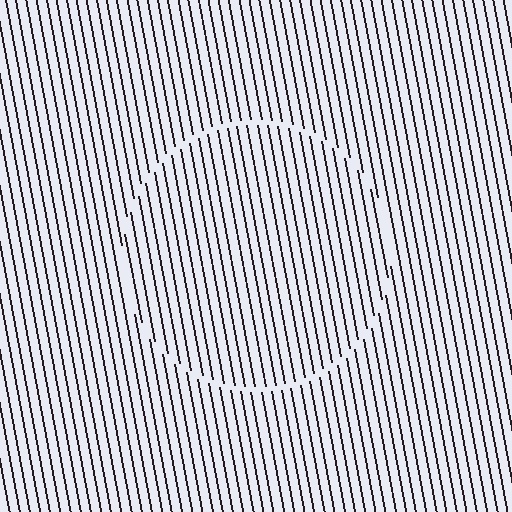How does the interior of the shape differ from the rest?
The interior of the shape contains the same grating, shifted by half a period — the contour is defined by the phase discontinuity where line-ends from the inner and outer gratings abut.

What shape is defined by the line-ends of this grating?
An illusory circle. The interior of the shape contains the same grating, shifted by half a period — the contour is defined by the phase discontinuity where line-ends from the inner and outer gratings abut.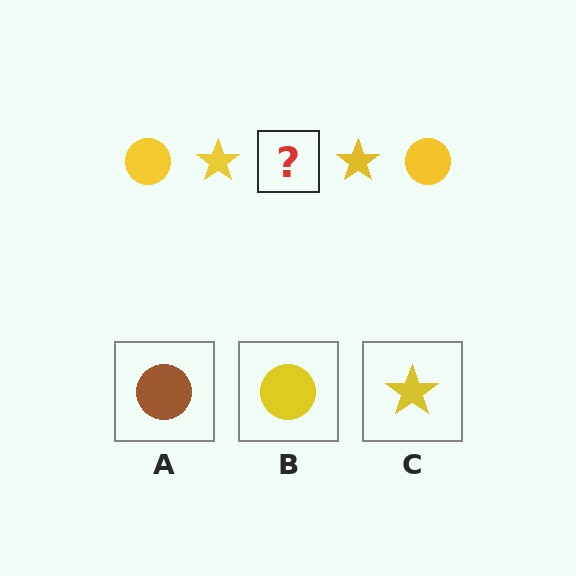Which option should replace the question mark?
Option B.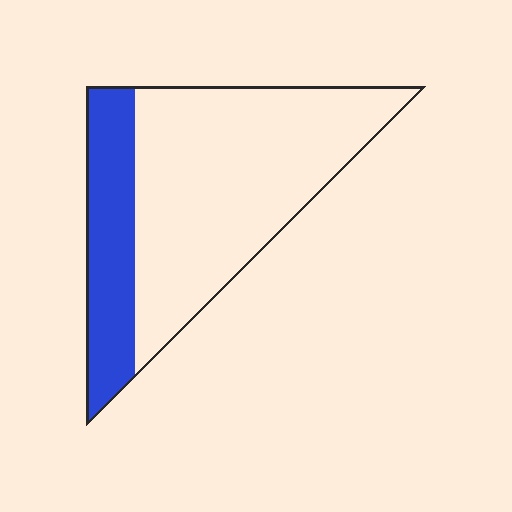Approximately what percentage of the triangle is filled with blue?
Approximately 25%.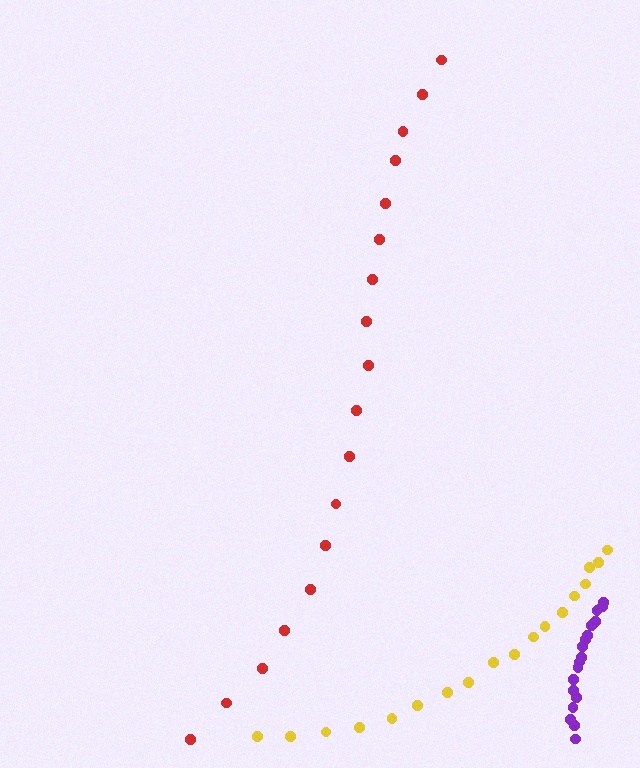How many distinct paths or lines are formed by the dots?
There are 3 distinct paths.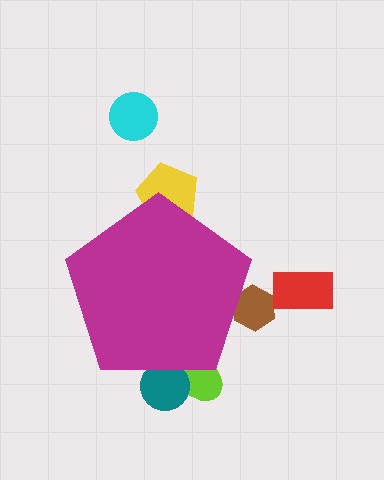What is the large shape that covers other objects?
A magenta pentagon.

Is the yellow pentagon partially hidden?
Yes, the yellow pentagon is partially hidden behind the magenta pentagon.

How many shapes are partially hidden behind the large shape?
4 shapes are partially hidden.